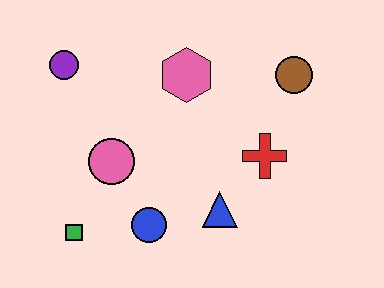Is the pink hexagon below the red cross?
No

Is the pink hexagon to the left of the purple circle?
No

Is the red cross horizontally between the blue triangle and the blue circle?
No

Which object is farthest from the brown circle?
The green square is farthest from the brown circle.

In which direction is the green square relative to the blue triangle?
The green square is to the left of the blue triangle.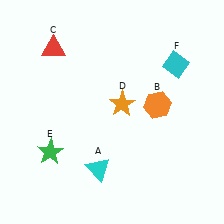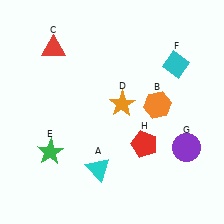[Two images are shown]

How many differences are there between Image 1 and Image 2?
There are 2 differences between the two images.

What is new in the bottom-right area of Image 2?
A red pentagon (H) was added in the bottom-right area of Image 2.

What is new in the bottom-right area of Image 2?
A purple circle (G) was added in the bottom-right area of Image 2.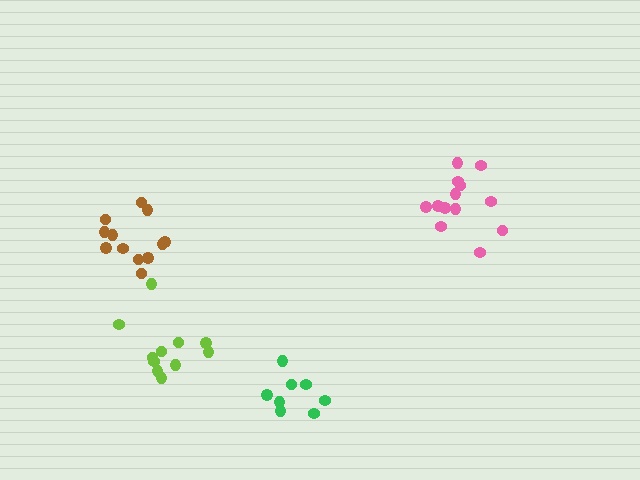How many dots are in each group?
Group 1: 13 dots, Group 2: 8 dots, Group 3: 12 dots, Group 4: 11 dots (44 total).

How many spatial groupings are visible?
There are 4 spatial groupings.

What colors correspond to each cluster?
The clusters are colored: pink, green, brown, lime.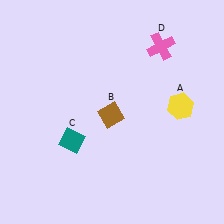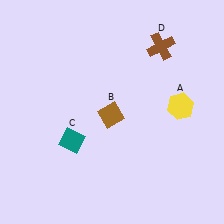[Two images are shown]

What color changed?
The cross (D) changed from pink in Image 1 to brown in Image 2.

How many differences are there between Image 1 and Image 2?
There is 1 difference between the two images.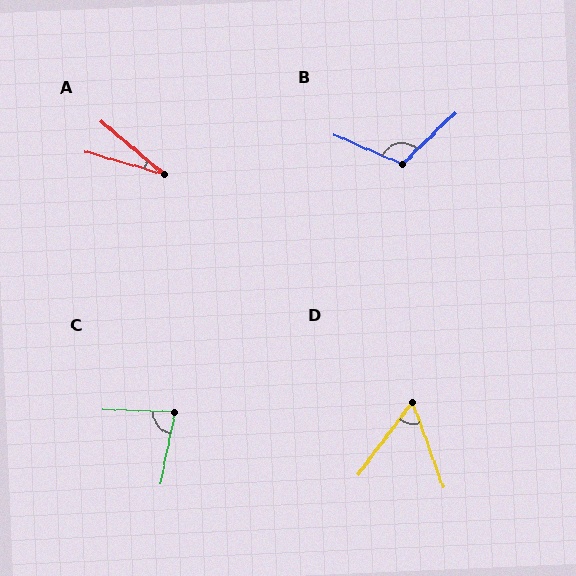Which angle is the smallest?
A, at approximately 24 degrees.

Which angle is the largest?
B, at approximately 112 degrees.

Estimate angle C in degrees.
Approximately 81 degrees.